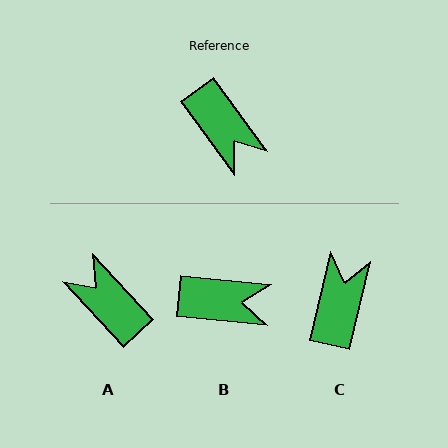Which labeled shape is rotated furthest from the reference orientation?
A, about 173 degrees away.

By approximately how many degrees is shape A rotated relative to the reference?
Approximately 173 degrees clockwise.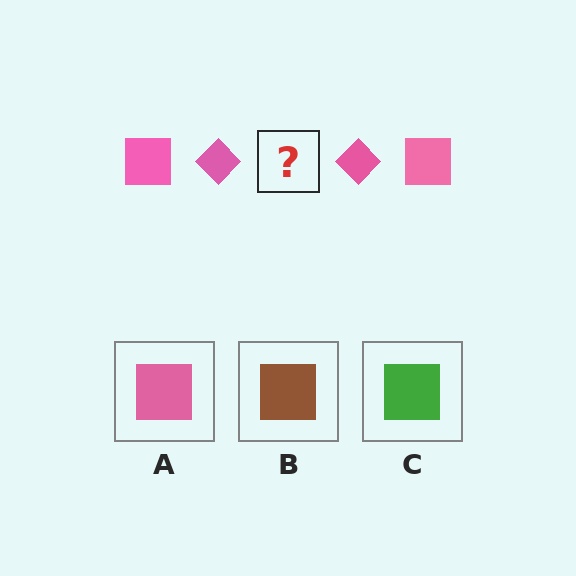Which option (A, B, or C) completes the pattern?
A.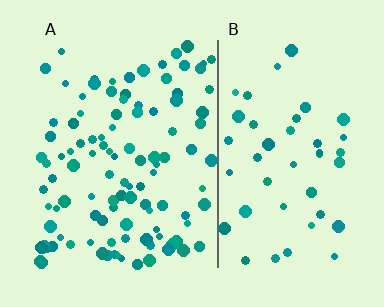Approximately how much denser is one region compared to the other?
Approximately 2.3× — region A over region B.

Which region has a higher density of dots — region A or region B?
A (the left).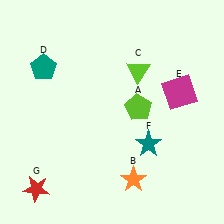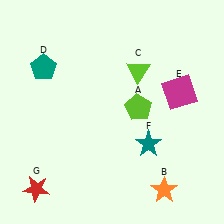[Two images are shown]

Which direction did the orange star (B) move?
The orange star (B) moved right.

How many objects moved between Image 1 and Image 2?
1 object moved between the two images.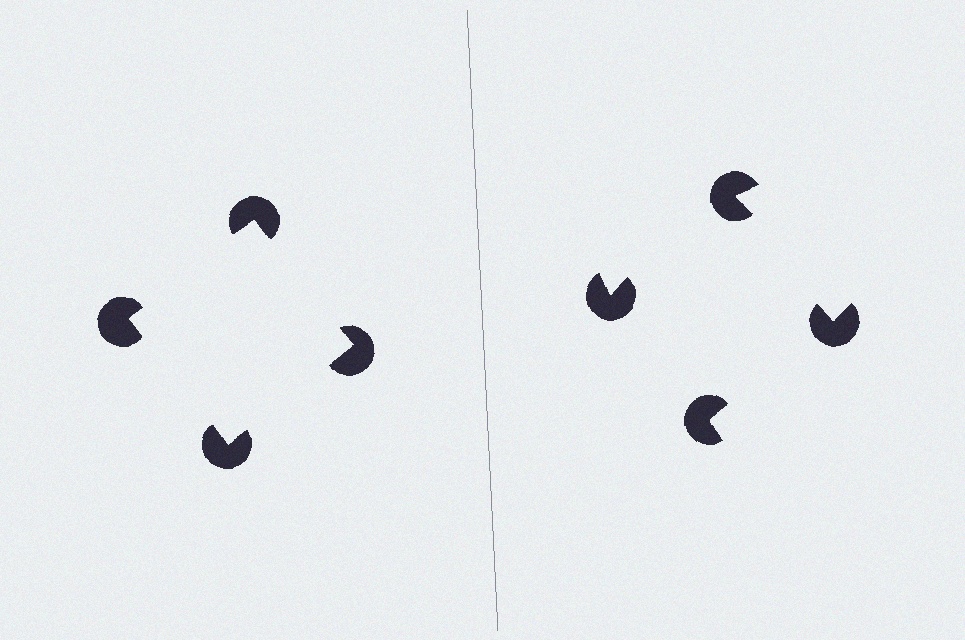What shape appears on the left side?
An illusory square.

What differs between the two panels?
The pac-man discs are positioned identically on both sides; only the wedge orientations differ. On the left they align to a square; on the right they are misaligned.